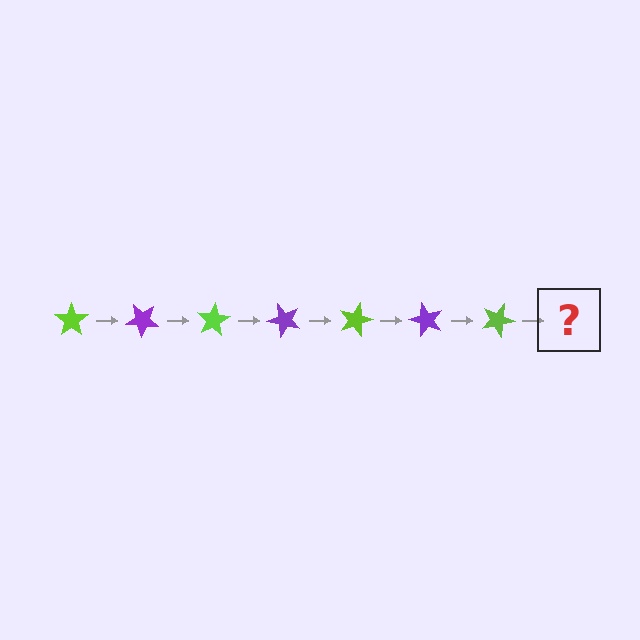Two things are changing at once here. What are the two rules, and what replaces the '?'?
The two rules are that it rotates 40 degrees each step and the color cycles through lime and purple. The '?' should be a purple star, rotated 280 degrees from the start.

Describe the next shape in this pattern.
It should be a purple star, rotated 280 degrees from the start.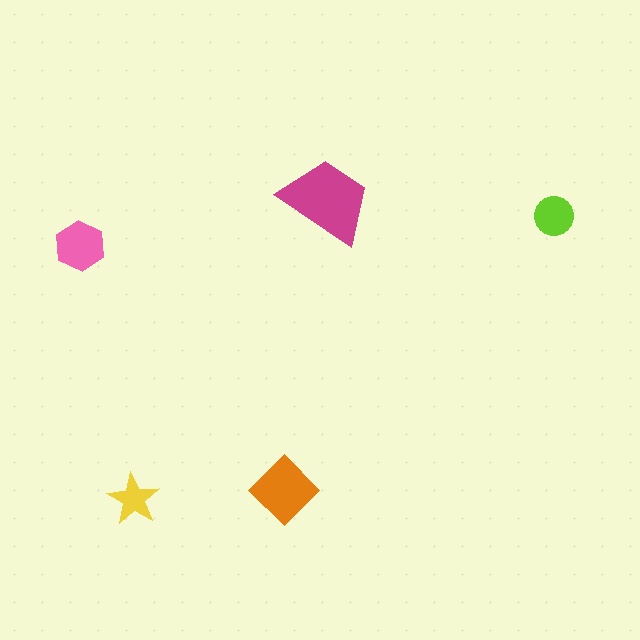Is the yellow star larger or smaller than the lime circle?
Smaller.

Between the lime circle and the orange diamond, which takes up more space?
The orange diamond.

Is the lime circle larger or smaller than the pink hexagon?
Smaller.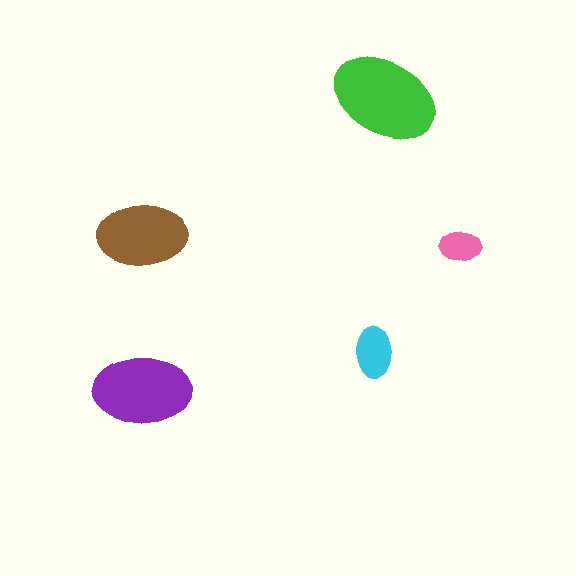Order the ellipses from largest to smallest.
the green one, the purple one, the brown one, the cyan one, the pink one.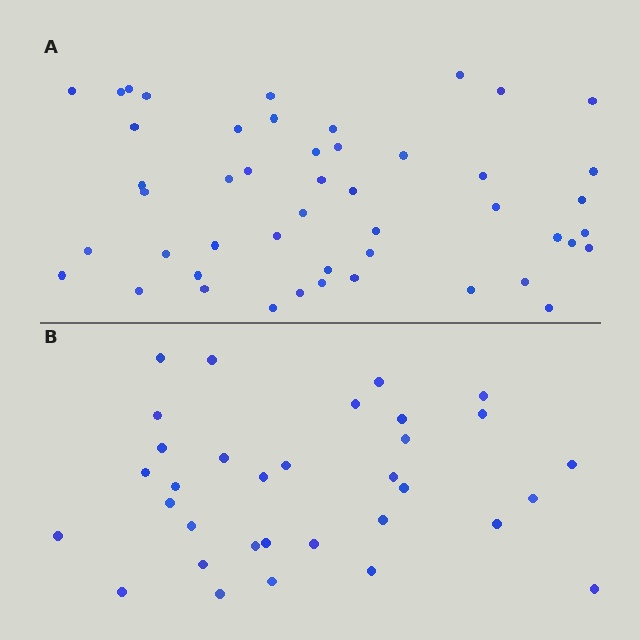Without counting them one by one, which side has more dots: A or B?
Region A (the top region) has more dots.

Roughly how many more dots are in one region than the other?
Region A has approximately 15 more dots than region B.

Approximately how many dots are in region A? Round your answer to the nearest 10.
About 50 dots. (The exact count is 48, which rounds to 50.)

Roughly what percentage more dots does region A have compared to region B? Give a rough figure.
About 45% more.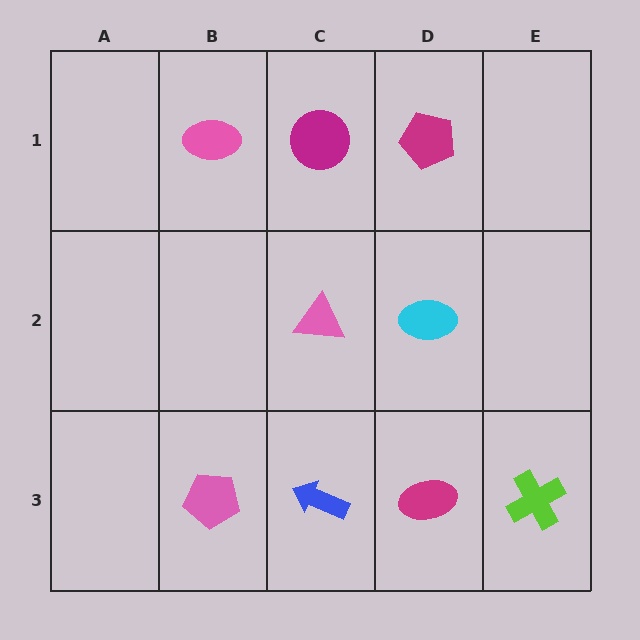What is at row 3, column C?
A blue arrow.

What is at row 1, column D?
A magenta pentagon.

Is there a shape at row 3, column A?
No, that cell is empty.